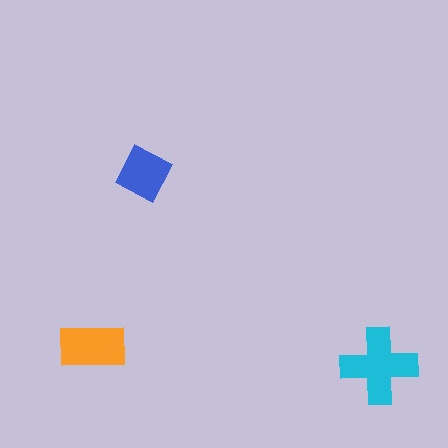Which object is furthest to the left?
The orange rectangle is leftmost.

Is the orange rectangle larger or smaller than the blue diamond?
Larger.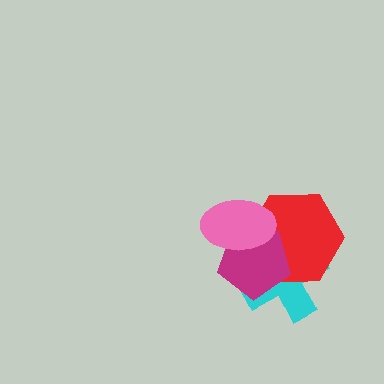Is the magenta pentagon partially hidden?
Yes, it is partially covered by another shape.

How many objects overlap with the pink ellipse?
3 objects overlap with the pink ellipse.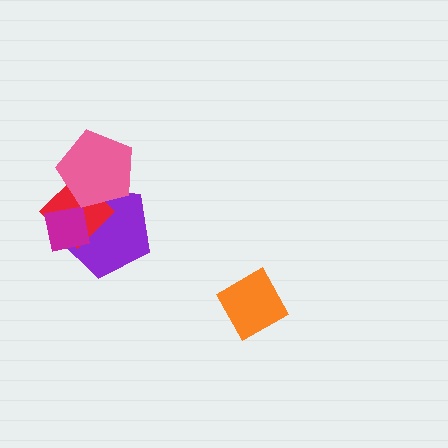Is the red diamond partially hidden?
Yes, it is partially covered by another shape.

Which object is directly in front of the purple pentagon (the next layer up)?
The red diamond is directly in front of the purple pentagon.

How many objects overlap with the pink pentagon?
2 objects overlap with the pink pentagon.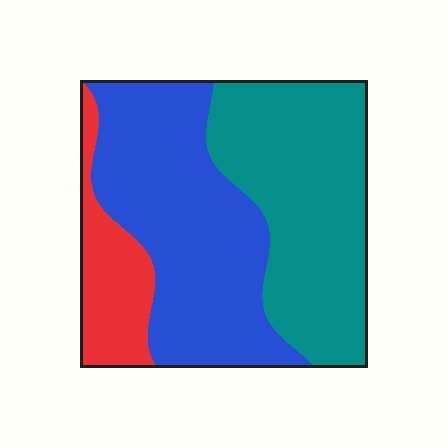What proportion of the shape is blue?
Blue takes up about two fifths (2/5) of the shape.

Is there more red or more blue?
Blue.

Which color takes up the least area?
Red, at roughly 15%.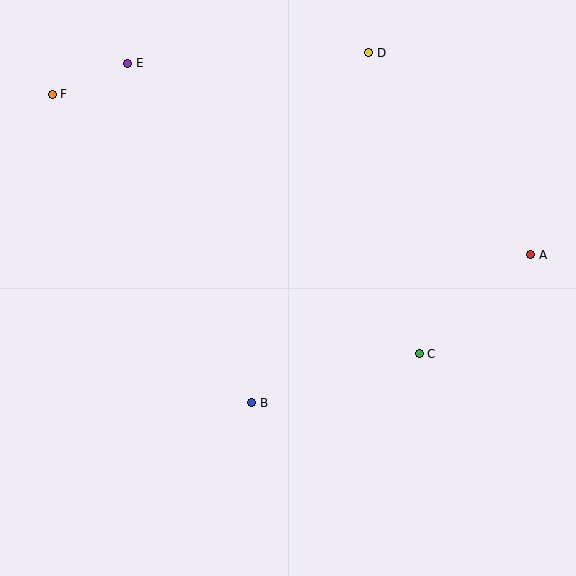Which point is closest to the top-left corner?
Point F is closest to the top-left corner.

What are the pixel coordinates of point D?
Point D is at (369, 53).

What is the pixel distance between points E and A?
The distance between E and A is 446 pixels.